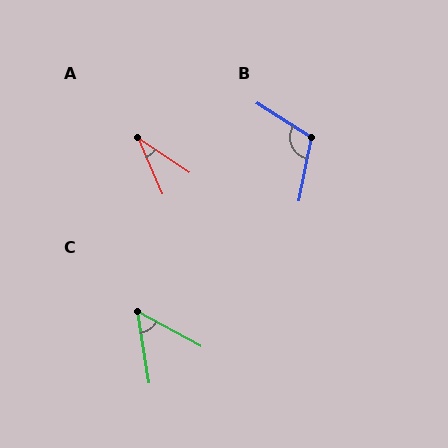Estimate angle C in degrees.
Approximately 53 degrees.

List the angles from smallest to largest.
A (33°), C (53°), B (111°).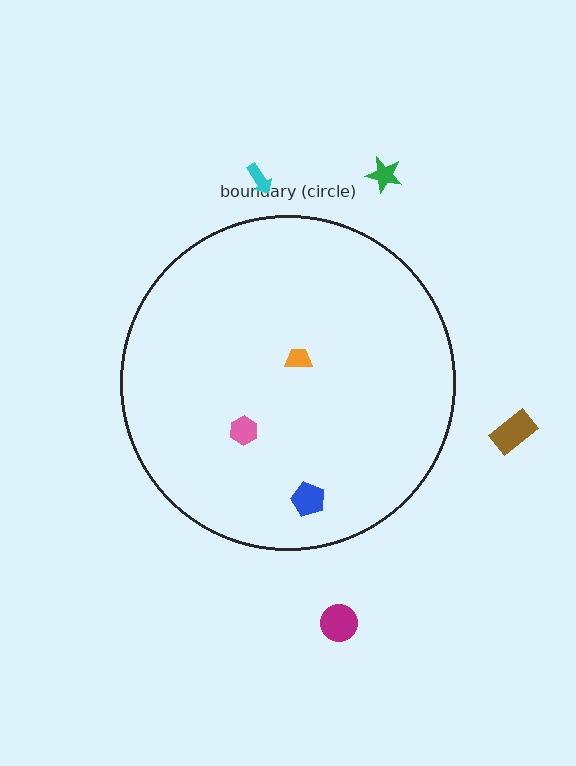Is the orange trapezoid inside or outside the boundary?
Inside.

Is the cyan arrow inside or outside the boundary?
Outside.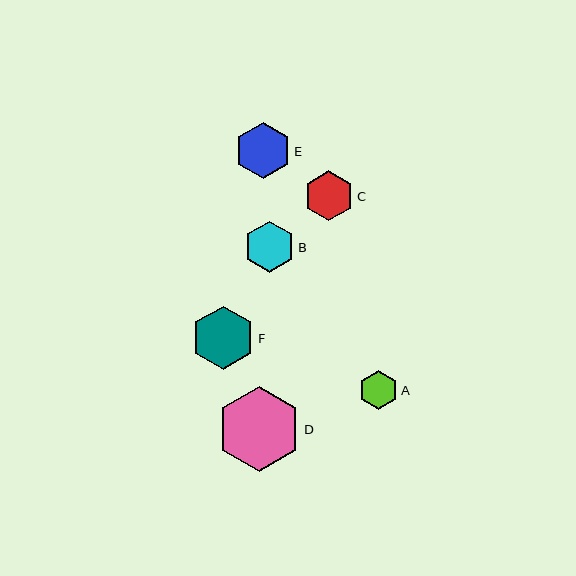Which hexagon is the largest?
Hexagon D is the largest with a size of approximately 85 pixels.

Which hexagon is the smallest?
Hexagon A is the smallest with a size of approximately 39 pixels.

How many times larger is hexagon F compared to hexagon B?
Hexagon F is approximately 1.2 times the size of hexagon B.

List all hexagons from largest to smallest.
From largest to smallest: D, F, E, B, C, A.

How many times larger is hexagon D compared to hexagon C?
Hexagon D is approximately 1.7 times the size of hexagon C.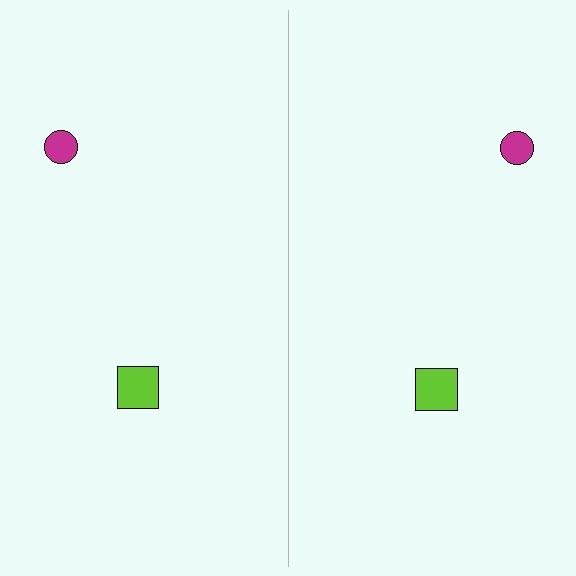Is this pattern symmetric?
Yes, this pattern has bilateral (reflection) symmetry.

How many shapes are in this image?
There are 4 shapes in this image.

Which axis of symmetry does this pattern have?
The pattern has a vertical axis of symmetry running through the center of the image.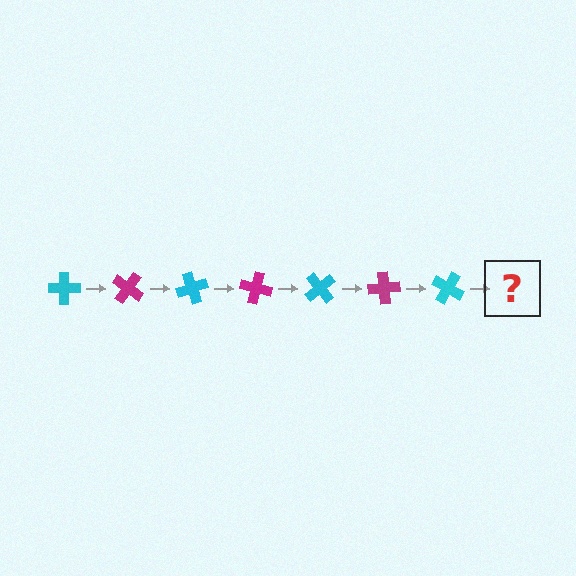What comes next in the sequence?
The next element should be a magenta cross, rotated 245 degrees from the start.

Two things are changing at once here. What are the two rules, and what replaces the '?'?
The two rules are that it rotates 35 degrees each step and the color cycles through cyan and magenta. The '?' should be a magenta cross, rotated 245 degrees from the start.